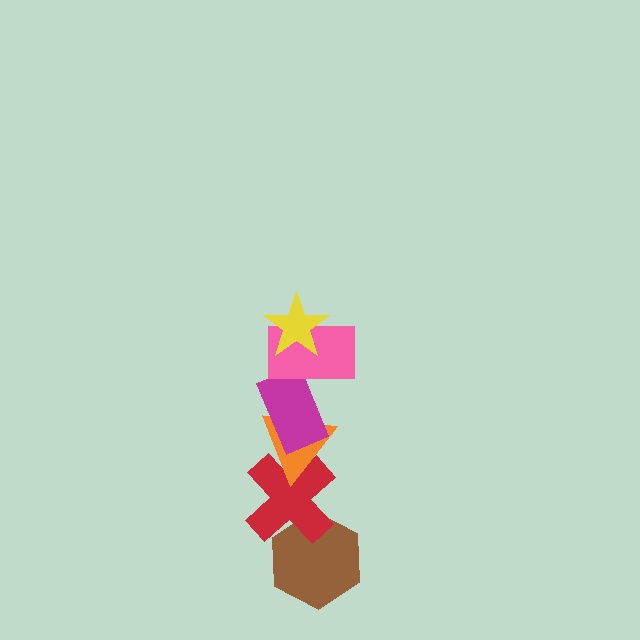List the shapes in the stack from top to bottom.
From top to bottom: the yellow star, the pink rectangle, the magenta rectangle, the orange triangle, the red cross, the brown hexagon.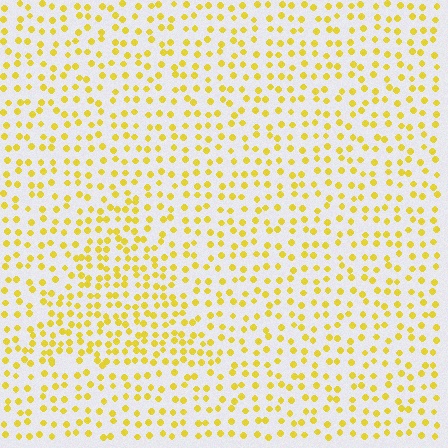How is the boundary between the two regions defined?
The boundary is defined by a change in element density (approximately 1.6x ratio). All elements are the same color, size, and shape.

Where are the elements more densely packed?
The elements are more densely packed inside the triangle boundary.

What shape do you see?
I see a triangle.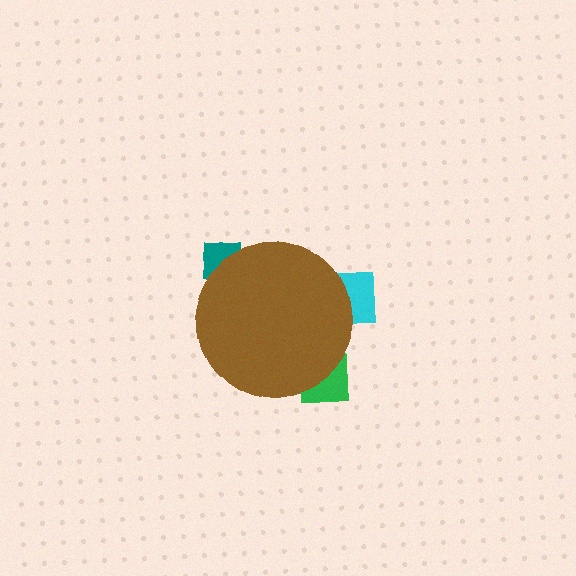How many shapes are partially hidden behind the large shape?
3 shapes are partially hidden.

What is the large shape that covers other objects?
A brown circle.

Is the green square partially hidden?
Yes, the green square is partially hidden behind the brown circle.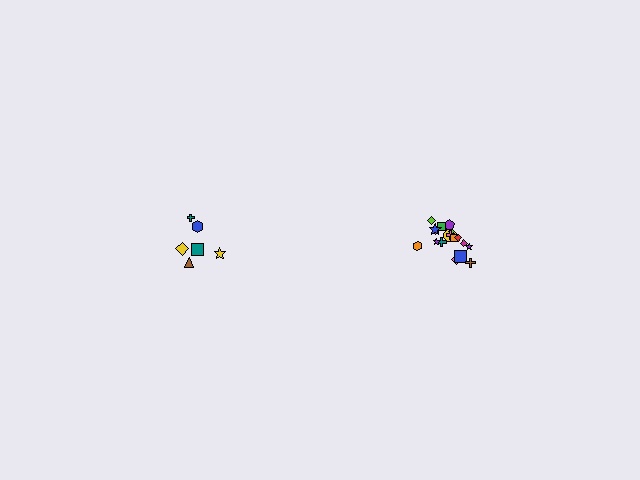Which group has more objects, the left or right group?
The right group.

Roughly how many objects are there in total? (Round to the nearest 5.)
Roughly 25 objects in total.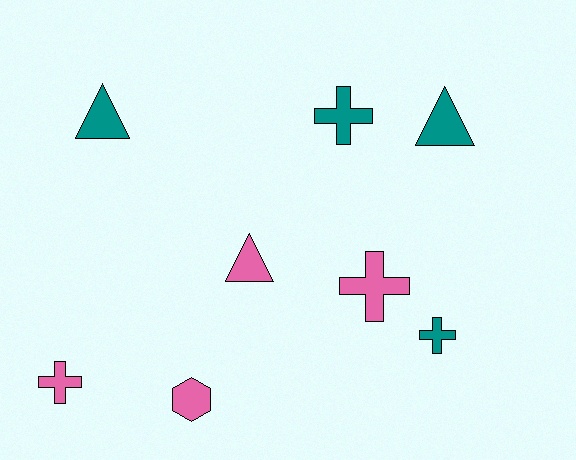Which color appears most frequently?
Teal, with 4 objects.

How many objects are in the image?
There are 8 objects.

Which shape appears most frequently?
Cross, with 4 objects.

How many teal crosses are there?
There are 2 teal crosses.